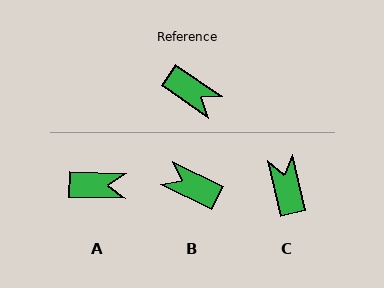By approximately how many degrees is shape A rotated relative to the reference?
Approximately 33 degrees counter-clockwise.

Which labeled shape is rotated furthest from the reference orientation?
B, about 172 degrees away.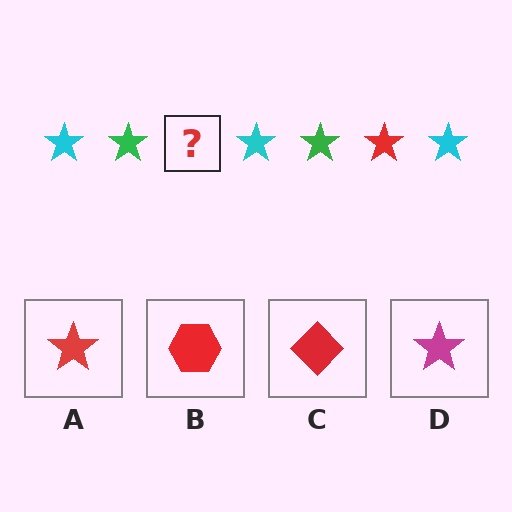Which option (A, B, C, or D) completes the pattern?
A.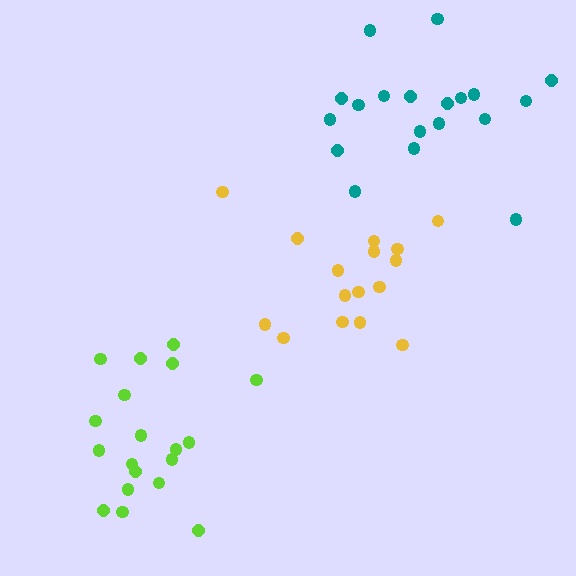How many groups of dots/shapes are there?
There are 3 groups.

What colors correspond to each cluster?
The clusters are colored: yellow, teal, lime.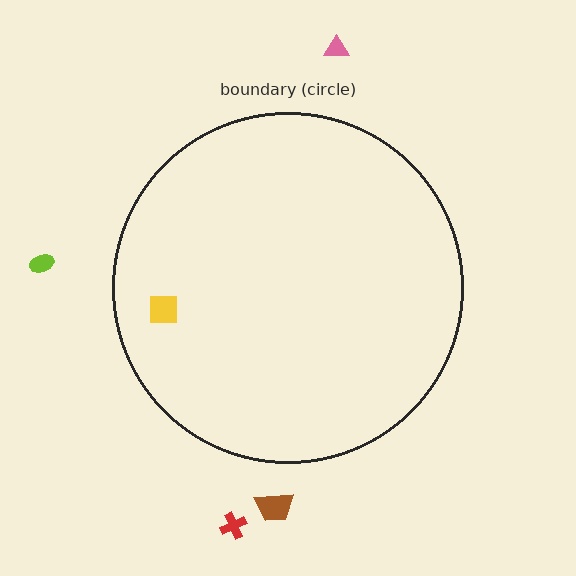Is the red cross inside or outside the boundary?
Outside.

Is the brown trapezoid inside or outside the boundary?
Outside.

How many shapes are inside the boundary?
1 inside, 4 outside.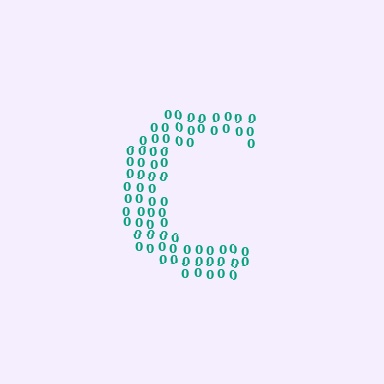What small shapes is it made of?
It is made of small digit 0's.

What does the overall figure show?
The overall figure shows the letter C.